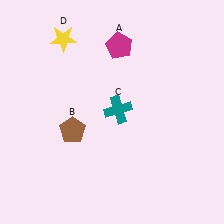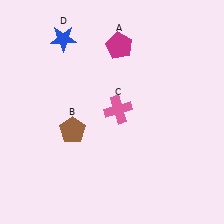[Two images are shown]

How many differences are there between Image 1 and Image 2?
There are 2 differences between the two images.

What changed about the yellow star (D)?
In Image 1, D is yellow. In Image 2, it changed to blue.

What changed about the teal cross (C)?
In Image 1, C is teal. In Image 2, it changed to pink.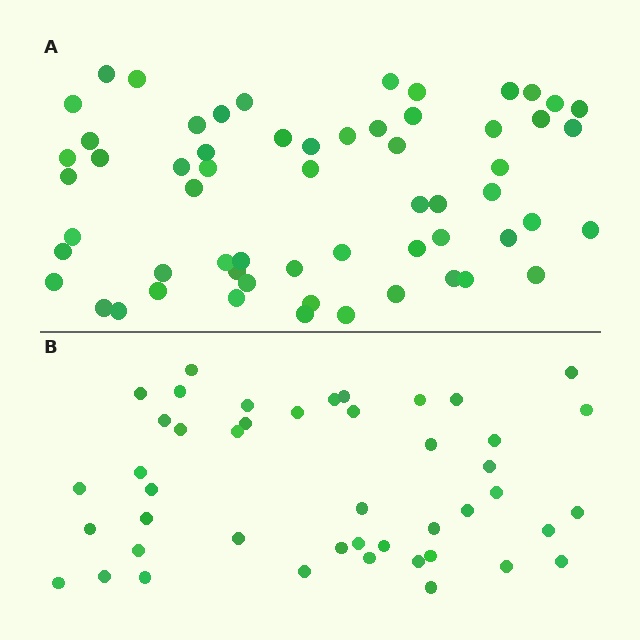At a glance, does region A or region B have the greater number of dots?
Region A (the top region) has more dots.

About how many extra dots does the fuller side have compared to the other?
Region A has approximately 15 more dots than region B.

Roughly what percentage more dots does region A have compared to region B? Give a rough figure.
About 35% more.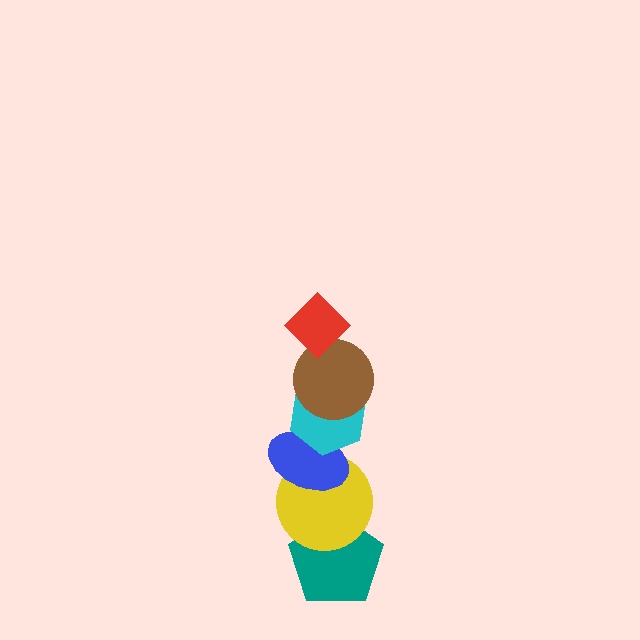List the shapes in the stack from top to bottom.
From top to bottom: the red diamond, the brown circle, the cyan hexagon, the blue ellipse, the yellow circle, the teal pentagon.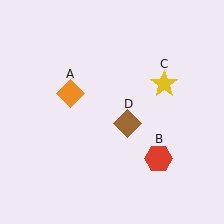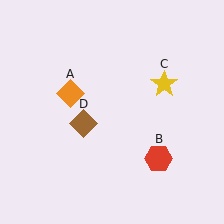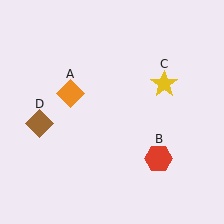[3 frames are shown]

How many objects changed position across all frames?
1 object changed position: brown diamond (object D).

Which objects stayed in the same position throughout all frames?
Orange diamond (object A) and red hexagon (object B) and yellow star (object C) remained stationary.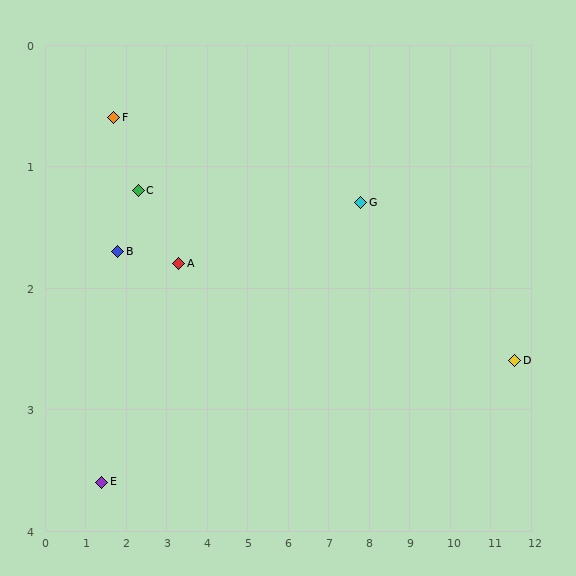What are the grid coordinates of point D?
Point D is at approximately (11.6, 2.6).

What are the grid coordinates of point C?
Point C is at approximately (2.3, 1.2).